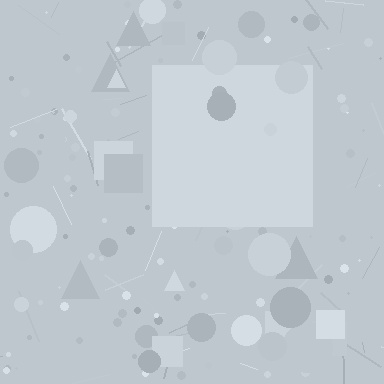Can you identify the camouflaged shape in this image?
The camouflaged shape is a square.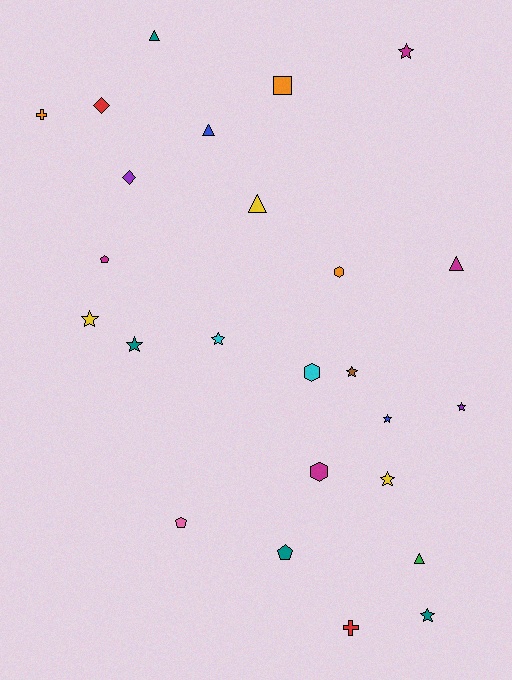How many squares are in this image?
There is 1 square.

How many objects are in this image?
There are 25 objects.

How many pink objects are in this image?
There is 1 pink object.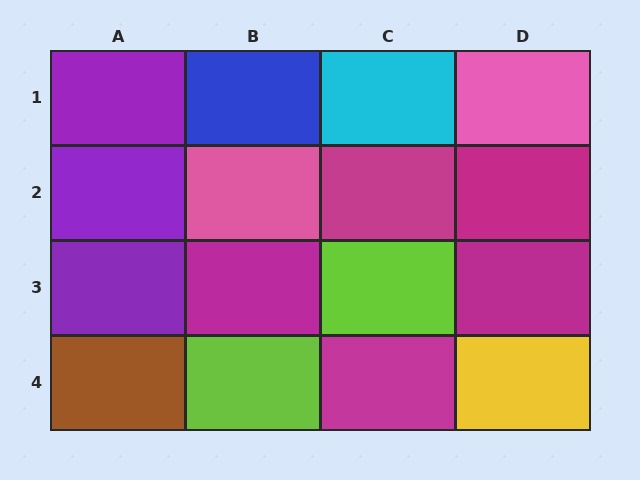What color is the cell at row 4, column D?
Yellow.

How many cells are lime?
2 cells are lime.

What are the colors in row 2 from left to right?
Purple, pink, magenta, magenta.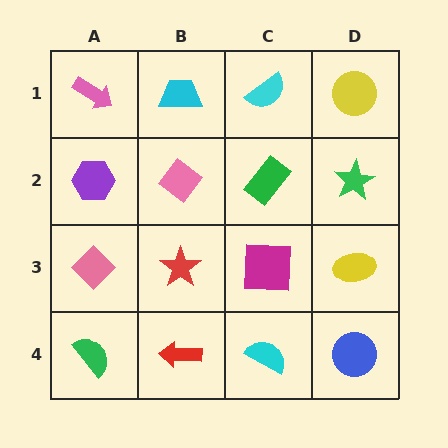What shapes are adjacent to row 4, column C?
A magenta square (row 3, column C), a red arrow (row 4, column B), a blue circle (row 4, column D).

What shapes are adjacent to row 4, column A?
A pink diamond (row 3, column A), a red arrow (row 4, column B).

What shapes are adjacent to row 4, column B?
A red star (row 3, column B), a green semicircle (row 4, column A), a cyan semicircle (row 4, column C).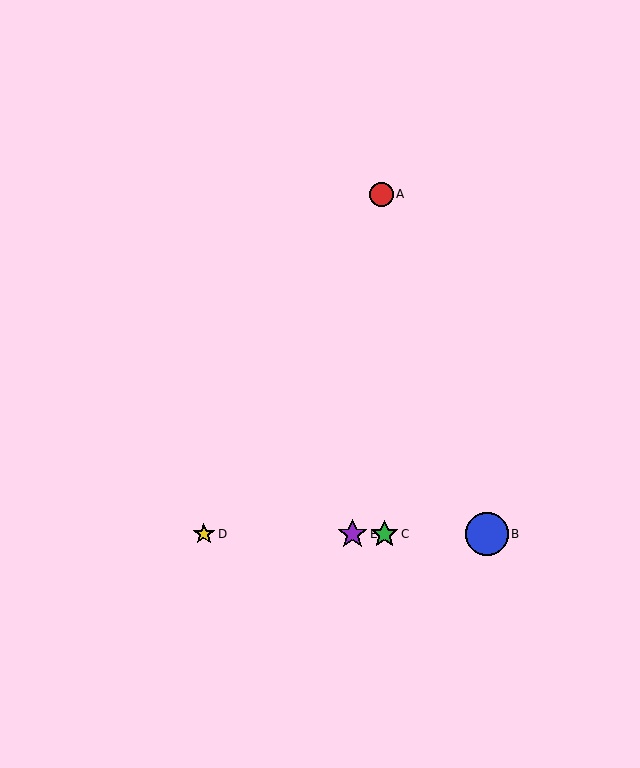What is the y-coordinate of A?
Object A is at y≈194.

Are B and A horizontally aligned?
No, B is at y≈534 and A is at y≈194.